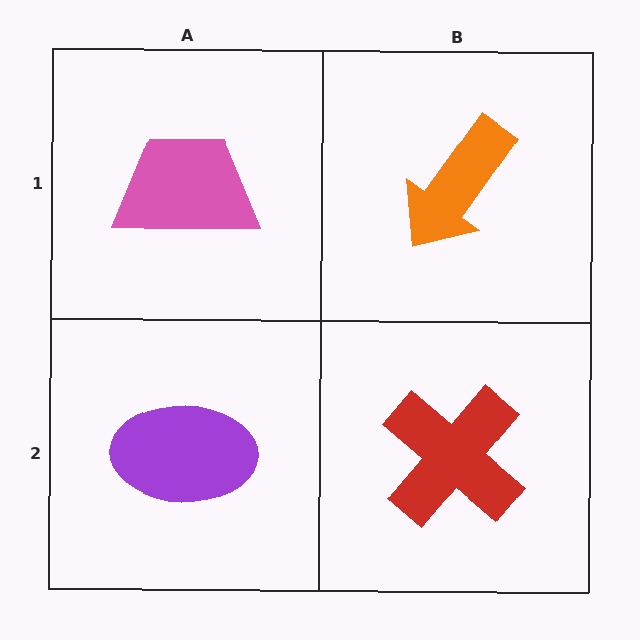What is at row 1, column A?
A pink trapezoid.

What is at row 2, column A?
A purple ellipse.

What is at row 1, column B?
An orange arrow.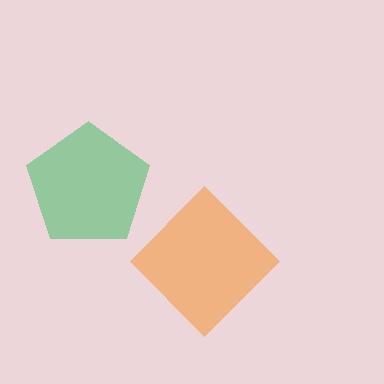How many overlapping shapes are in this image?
There are 2 overlapping shapes in the image.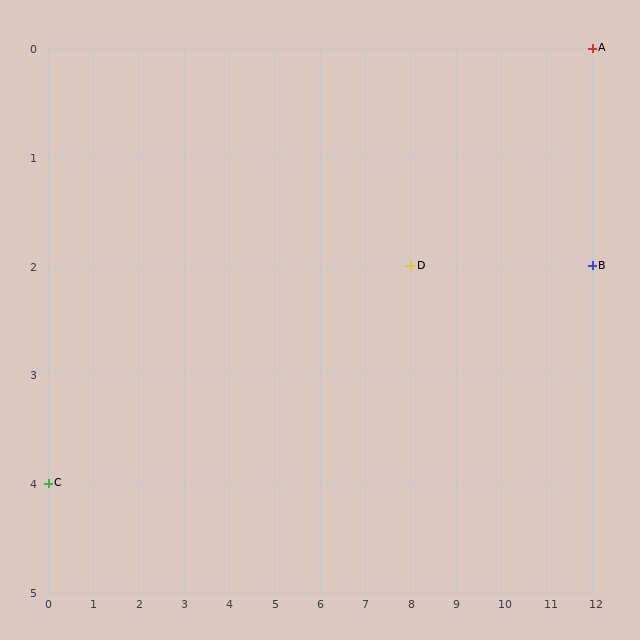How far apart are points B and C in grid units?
Points B and C are 12 columns and 2 rows apart (about 12.2 grid units diagonally).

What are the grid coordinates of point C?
Point C is at grid coordinates (0, 4).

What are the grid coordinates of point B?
Point B is at grid coordinates (12, 2).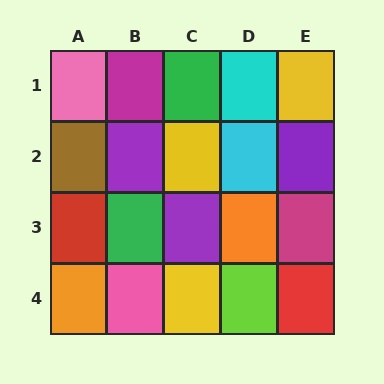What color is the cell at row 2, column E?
Purple.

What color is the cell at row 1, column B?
Magenta.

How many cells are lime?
1 cell is lime.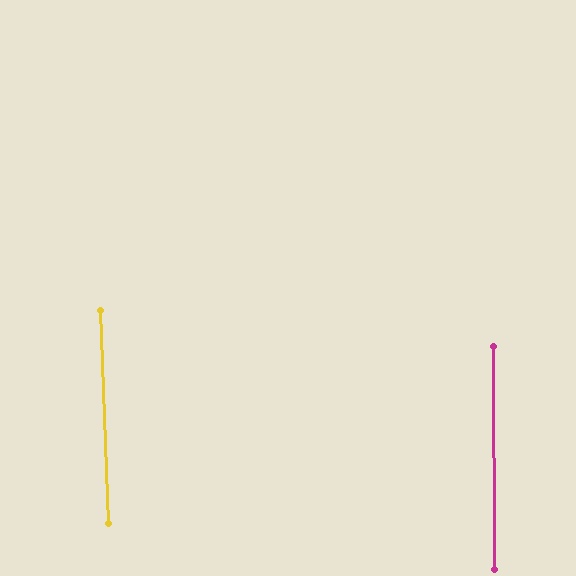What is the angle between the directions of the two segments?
Approximately 2 degrees.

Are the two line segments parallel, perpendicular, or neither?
Parallel — their directions differ by only 2.0°.